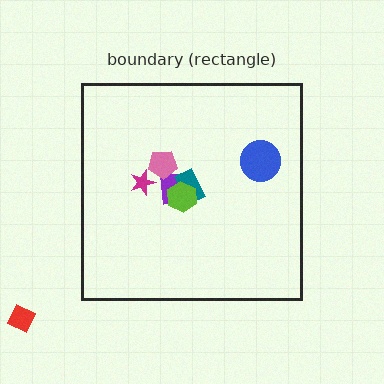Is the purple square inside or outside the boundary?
Inside.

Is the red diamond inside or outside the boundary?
Outside.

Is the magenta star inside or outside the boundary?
Inside.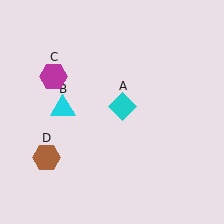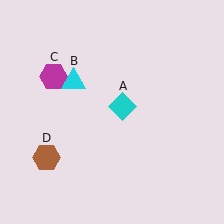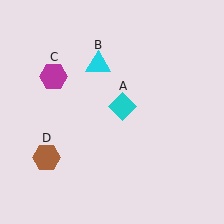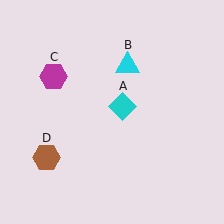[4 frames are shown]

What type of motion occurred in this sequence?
The cyan triangle (object B) rotated clockwise around the center of the scene.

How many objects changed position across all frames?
1 object changed position: cyan triangle (object B).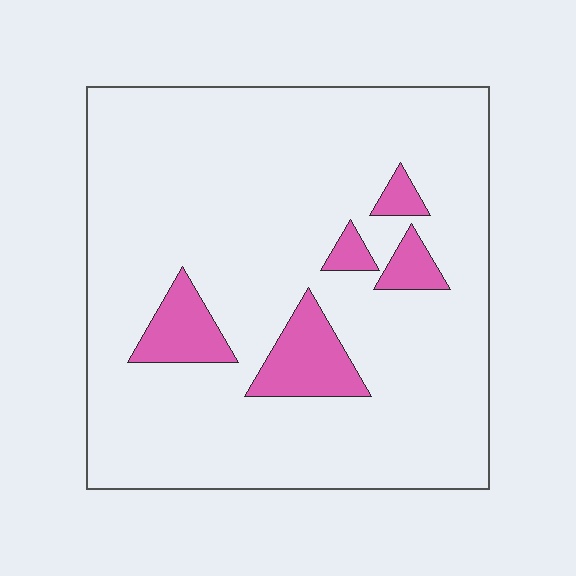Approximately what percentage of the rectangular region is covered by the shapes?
Approximately 10%.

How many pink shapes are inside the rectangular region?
5.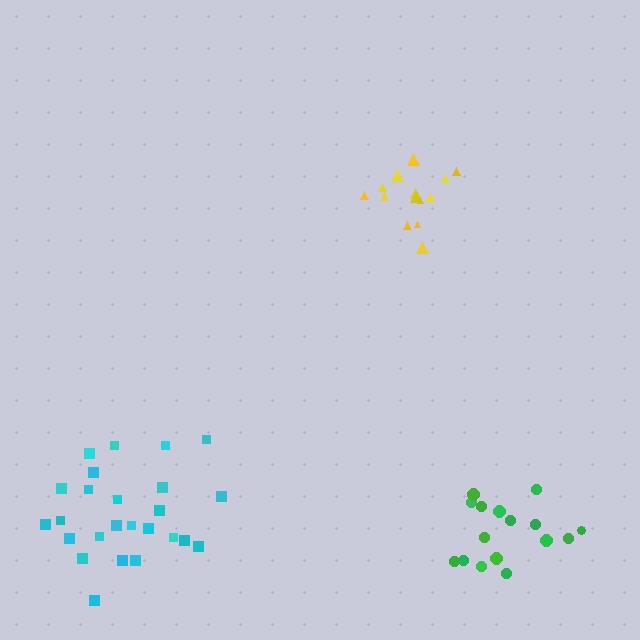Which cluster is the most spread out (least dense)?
Cyan.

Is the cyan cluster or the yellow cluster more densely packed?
Yellow.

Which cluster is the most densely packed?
Yellow.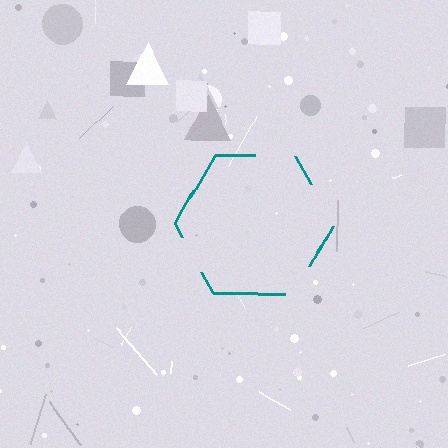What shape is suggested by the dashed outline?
The dashed outline suggests a hexagon.